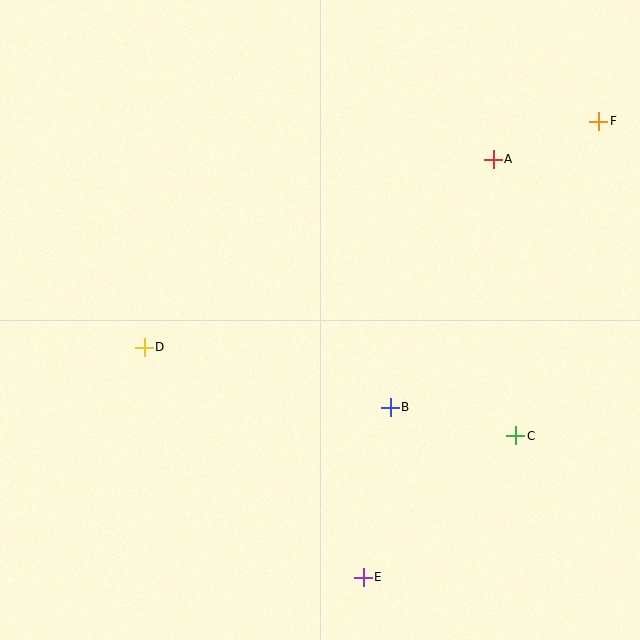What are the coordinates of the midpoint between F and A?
The midpoint between F and A is at (546, 140).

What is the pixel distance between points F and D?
The distance between F and D is 507 pixels.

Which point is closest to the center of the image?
Point B at (390, 407) is closest to the center.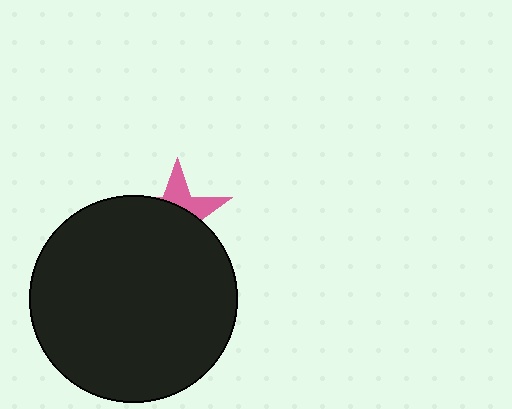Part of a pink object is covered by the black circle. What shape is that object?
It is a star.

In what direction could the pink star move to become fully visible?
The pink star could move up. That would shift it out from behind the black circle entirely.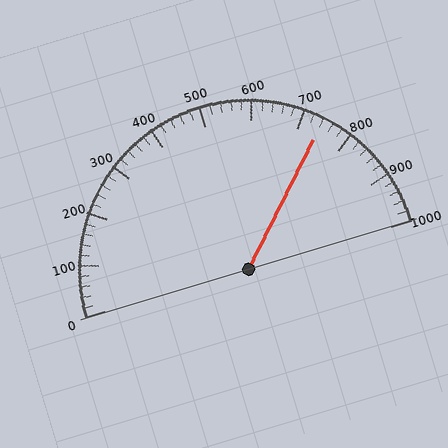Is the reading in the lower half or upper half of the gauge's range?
The reading is in the upper half of the range (0 to 1000).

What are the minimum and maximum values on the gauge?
The gauge ranges from 0 to 1000.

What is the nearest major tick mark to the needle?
The nearest major tick mark is 700.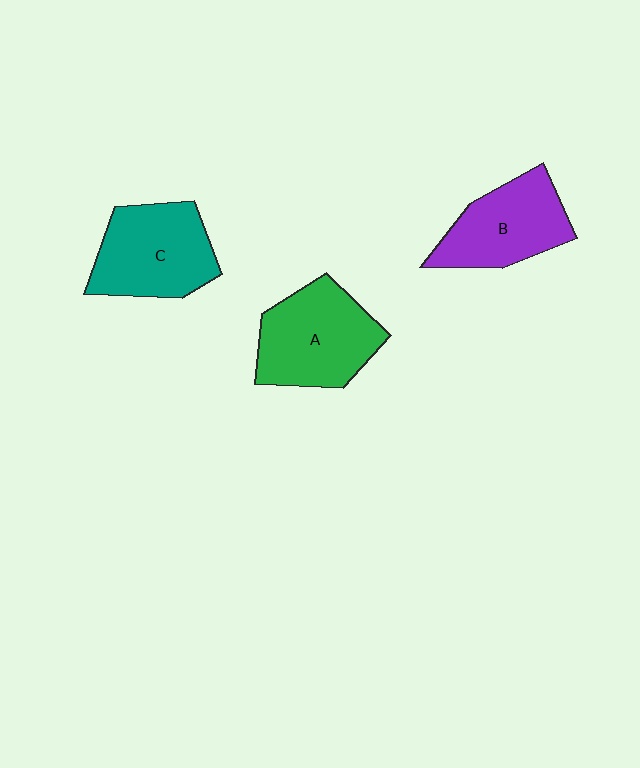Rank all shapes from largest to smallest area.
From largest to smallest: A (green), C (teal), B (purple).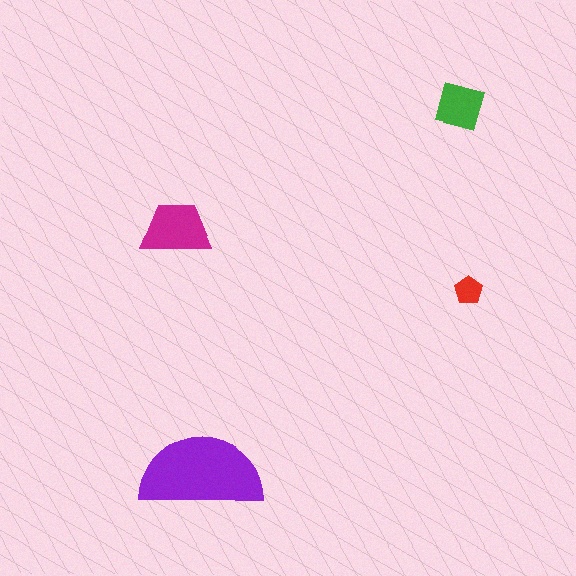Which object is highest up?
The green square is topmost.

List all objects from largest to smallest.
The purple semicircle, the magenta trapezoid, the green square, the red pentagon.